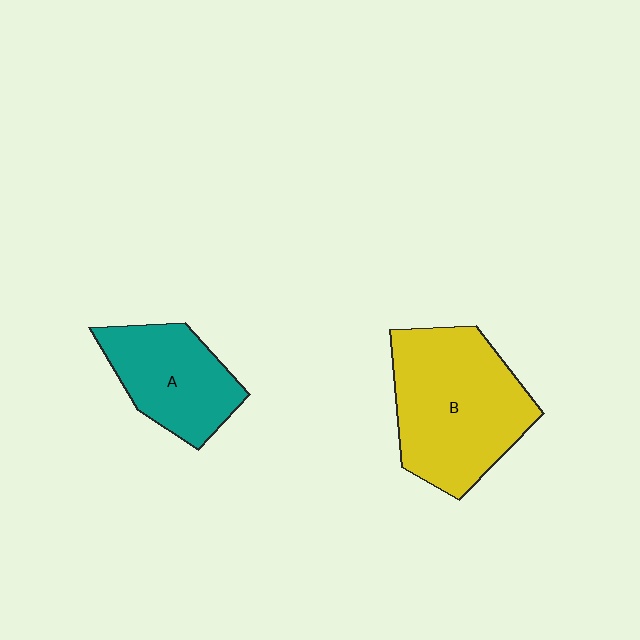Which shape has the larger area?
Shape B (yellow).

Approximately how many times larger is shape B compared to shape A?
Approximately 1.6 times.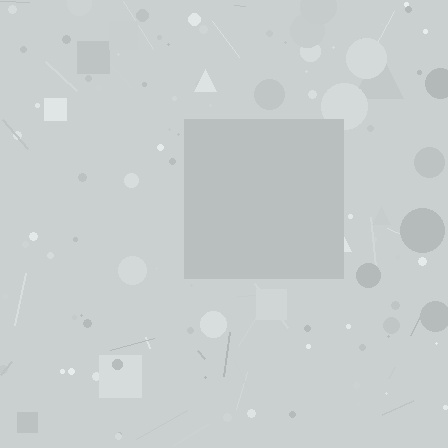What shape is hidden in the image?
A square is hidden in the image.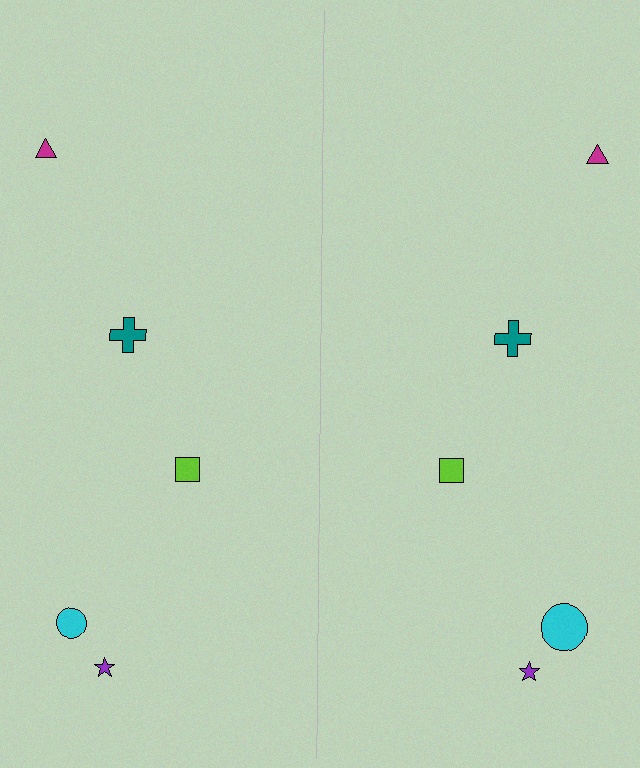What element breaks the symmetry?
The cyan circle on the right side has a different size than its mirror counterpart.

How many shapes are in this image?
There are 10 shapes in this image.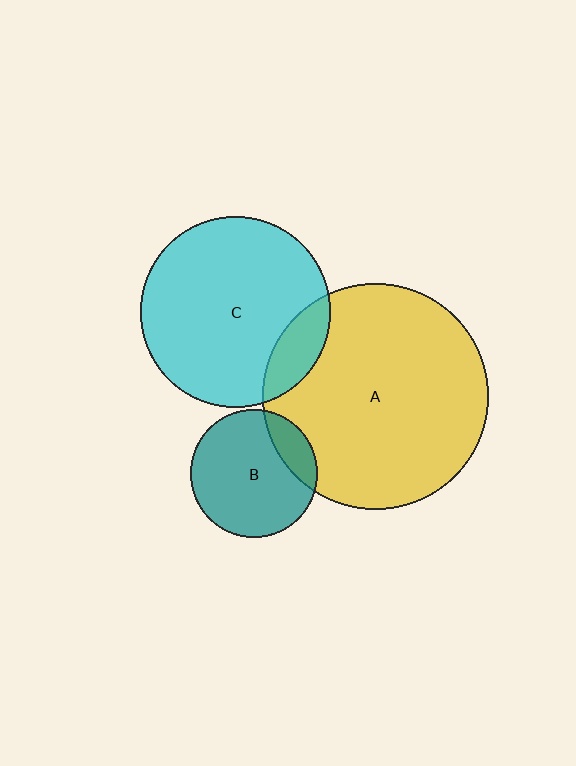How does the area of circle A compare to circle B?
Approximately 3.2 times.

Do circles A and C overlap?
Yes.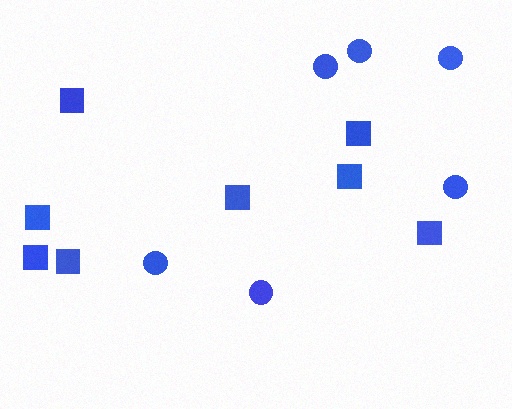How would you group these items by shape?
There are 2 groups: one group of squares (8) and one group of circles (6).